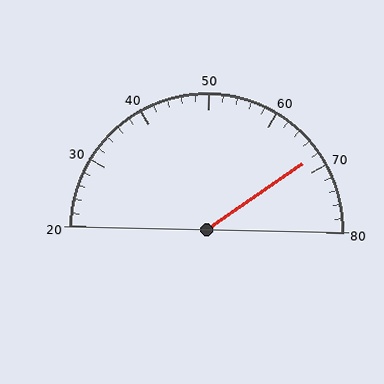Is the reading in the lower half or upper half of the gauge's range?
The reading is in the upper half of the range (20 to 80).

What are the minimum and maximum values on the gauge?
The gauge ranges from 20 to 80.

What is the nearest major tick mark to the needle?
The nearest major tick mark is 70.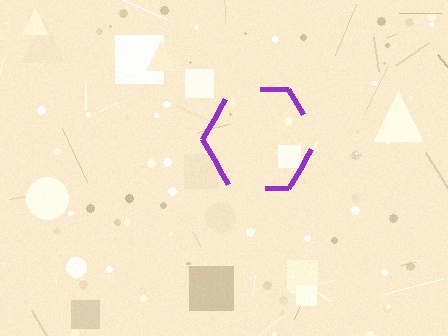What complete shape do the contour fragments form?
The contour fragments form a hexagon.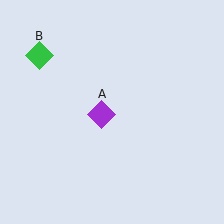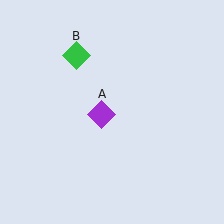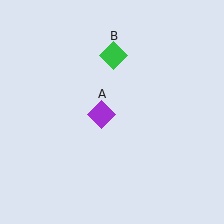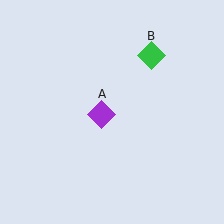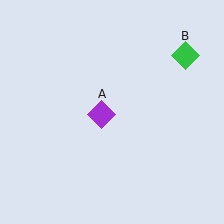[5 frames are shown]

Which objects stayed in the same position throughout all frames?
Purple diamond (object A) remained stationary.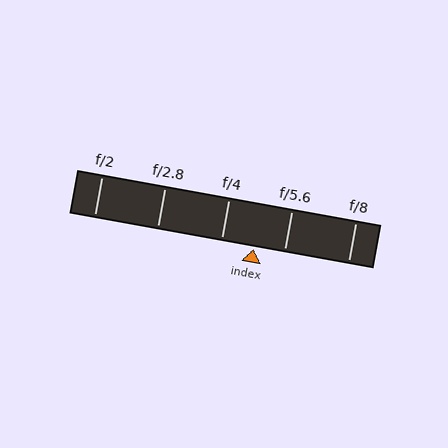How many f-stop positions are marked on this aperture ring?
There are 5 f-stop positions marked.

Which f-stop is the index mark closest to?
The index mark is closest to f/5.6.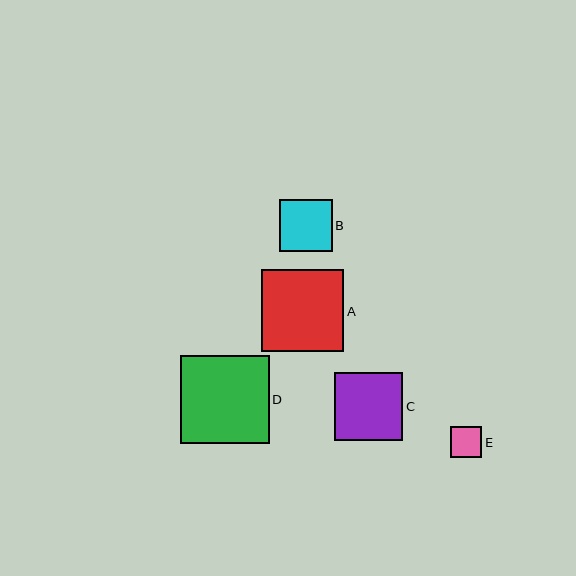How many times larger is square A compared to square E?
Square A is approximately 2.7 times the size of square E.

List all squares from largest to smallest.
From largest to smallest: D, A, C, B, E.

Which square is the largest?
Square D is the largest with a size of approximately 89 pixels.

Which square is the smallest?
Square E is the smallest with a size of approximately 31 pixels.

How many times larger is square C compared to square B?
Square C is approximately 1.3 times the size of square B.